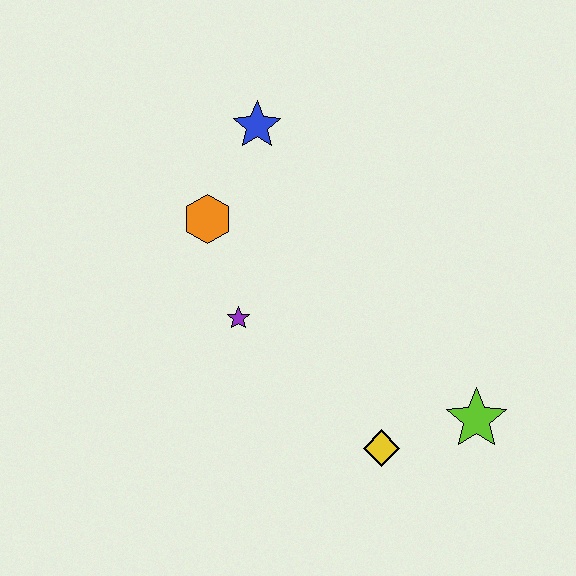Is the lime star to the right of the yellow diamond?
Yes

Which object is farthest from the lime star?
The blue star is farthest from the lime star.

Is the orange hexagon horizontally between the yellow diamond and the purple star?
No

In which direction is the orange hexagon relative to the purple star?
The orange hexagon is above the purple star.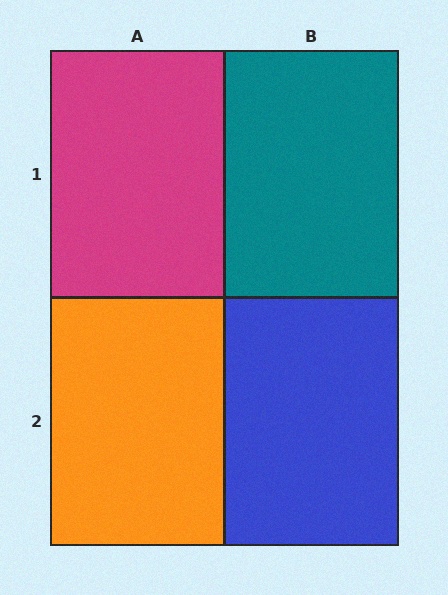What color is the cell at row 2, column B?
Blue.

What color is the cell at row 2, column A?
Orange.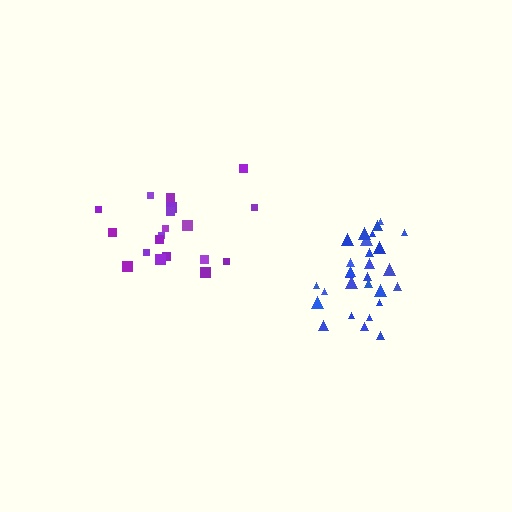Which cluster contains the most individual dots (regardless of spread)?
Blue (28).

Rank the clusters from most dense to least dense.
blue, purple.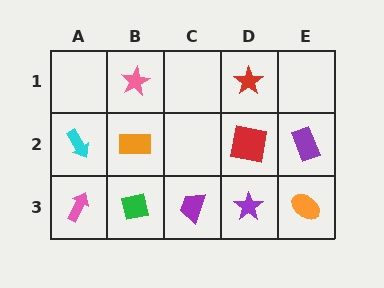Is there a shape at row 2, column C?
No, that cell is empty.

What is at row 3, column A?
A pink arrow.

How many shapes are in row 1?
2 shapes.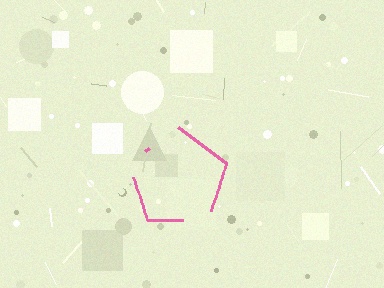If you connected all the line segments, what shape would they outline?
They would outline a pentagon.